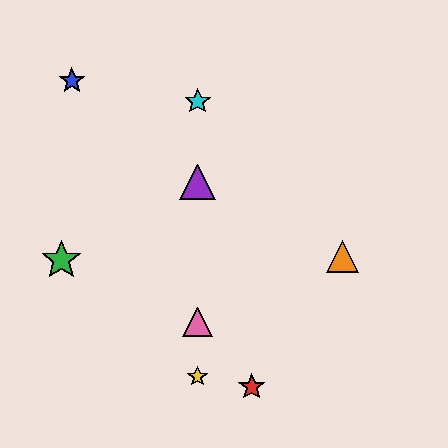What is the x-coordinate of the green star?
The green star is at x≈61.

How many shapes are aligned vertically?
4 shapes (the yellow star, the purple triangle, the cyan star, the pink triangle) are aligned vertically.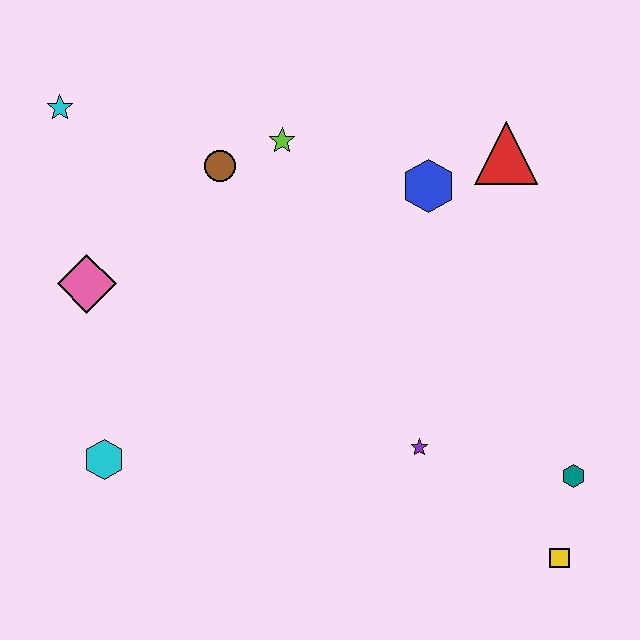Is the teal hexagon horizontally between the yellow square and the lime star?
No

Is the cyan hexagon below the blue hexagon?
Yes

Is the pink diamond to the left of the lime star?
Yes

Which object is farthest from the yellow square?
The cyan star is farthest from the yellow square.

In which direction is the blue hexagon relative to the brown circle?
The blue hexagon is to the right of the brown circle.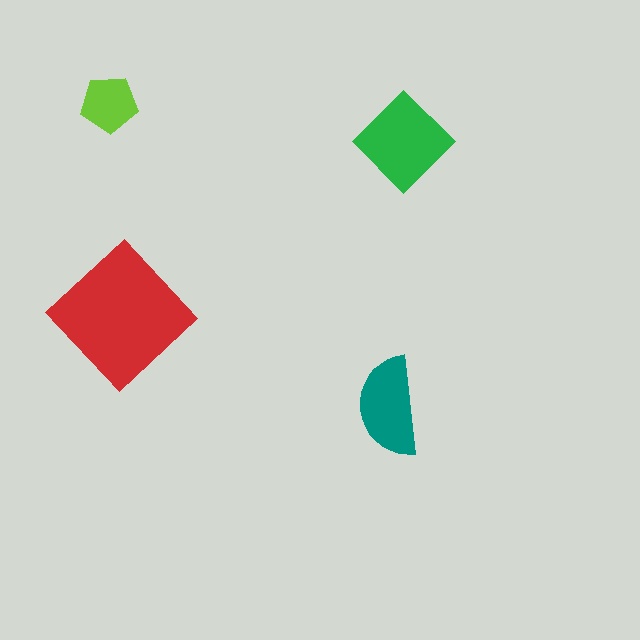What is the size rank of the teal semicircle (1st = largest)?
3rd.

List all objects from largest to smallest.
The red diamond, the green diamond, the teal semicircle, the lime pentagon.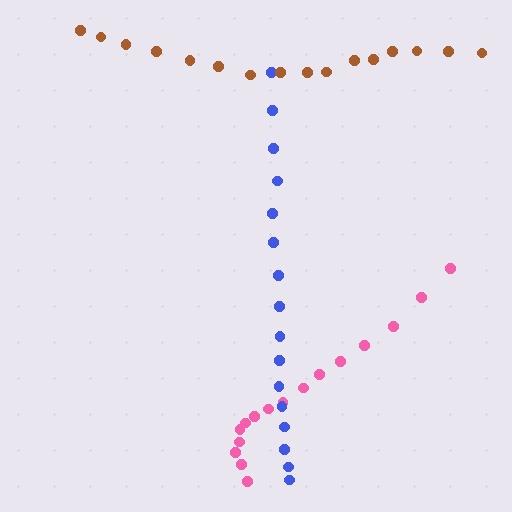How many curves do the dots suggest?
There are 3 distinct paths.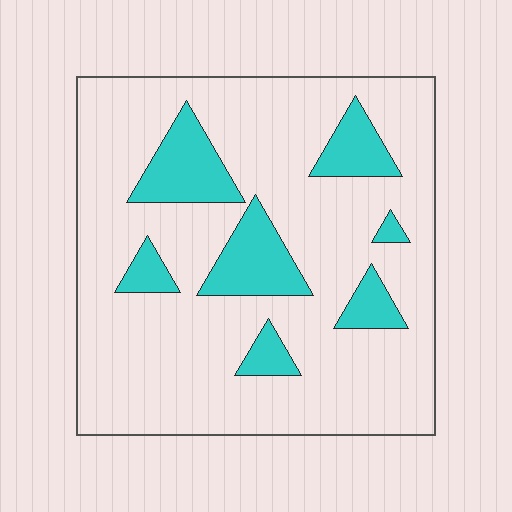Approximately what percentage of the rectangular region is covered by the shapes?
Approximately 20%.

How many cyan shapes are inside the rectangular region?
7.